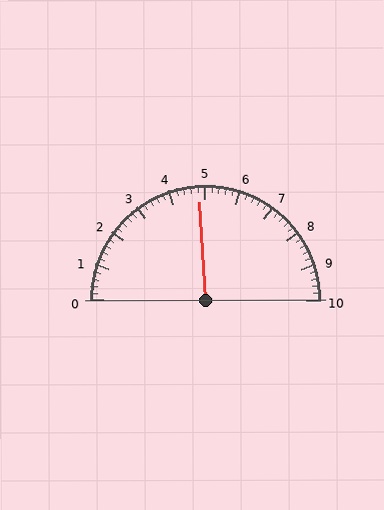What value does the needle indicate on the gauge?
The needle indicates approximately 4.8.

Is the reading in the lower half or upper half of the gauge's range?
The reading is in the lower half of the range (0 to 10).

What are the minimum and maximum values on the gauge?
The gauge ranges from 0 to 10.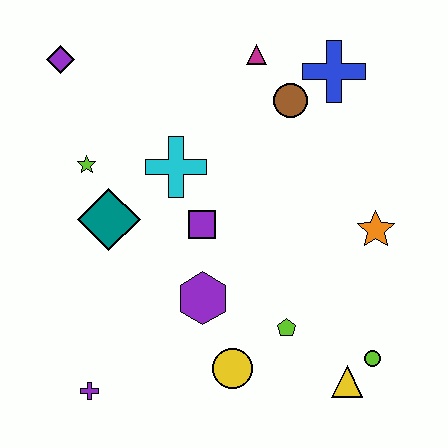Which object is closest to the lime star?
The teal diamond is closest to the lime star.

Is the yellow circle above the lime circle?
No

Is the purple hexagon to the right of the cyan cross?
Yes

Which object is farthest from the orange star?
The purple diamond is farthest from the orange star.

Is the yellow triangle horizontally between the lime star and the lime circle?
Yes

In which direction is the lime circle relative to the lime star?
The lime circle is to the right of the lime star.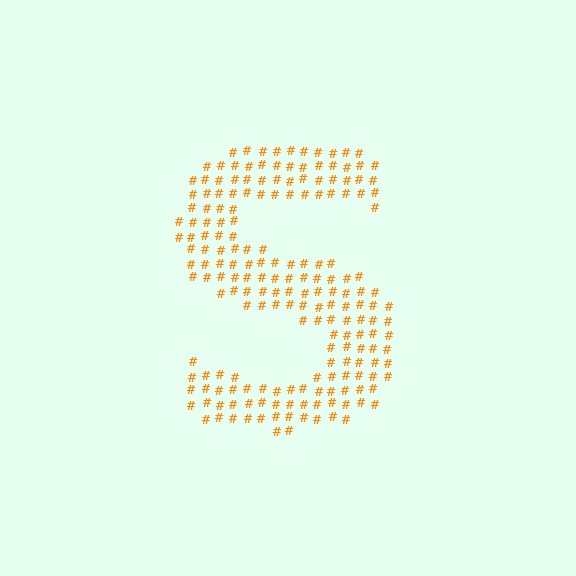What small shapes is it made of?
It is made of small hash symbols.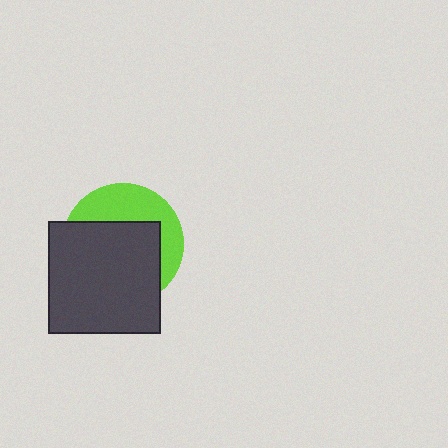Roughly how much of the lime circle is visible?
A small part of it is visible (roughly 37%).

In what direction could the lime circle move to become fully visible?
The lime circle could move toward the upper-right. That would shift it out from behind the dark gray square entirely.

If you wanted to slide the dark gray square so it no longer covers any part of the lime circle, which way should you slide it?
Slide it toward the lower-left — that is the most direct way to separate the two shapes.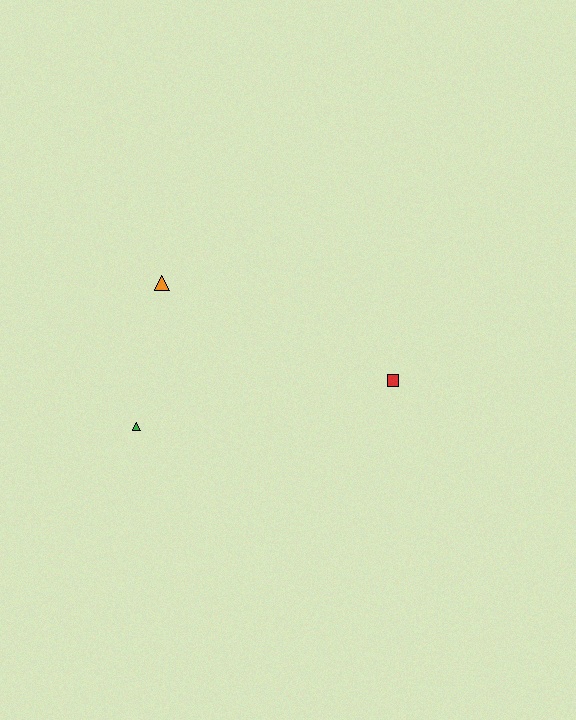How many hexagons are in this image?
There are no hexagons.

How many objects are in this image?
There are 3 objects.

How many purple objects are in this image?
There are no purple objects.